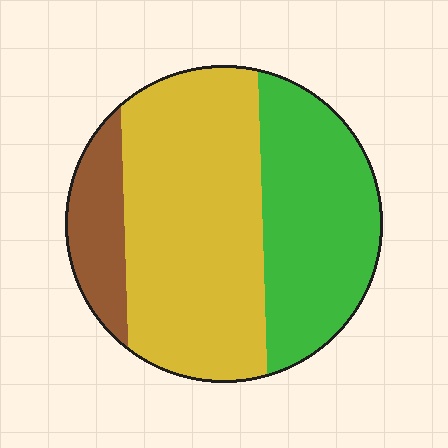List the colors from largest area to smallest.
From largest to smallest: yellow, green, brown.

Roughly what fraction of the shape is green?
Green takes up between a quarter and a half of the shape.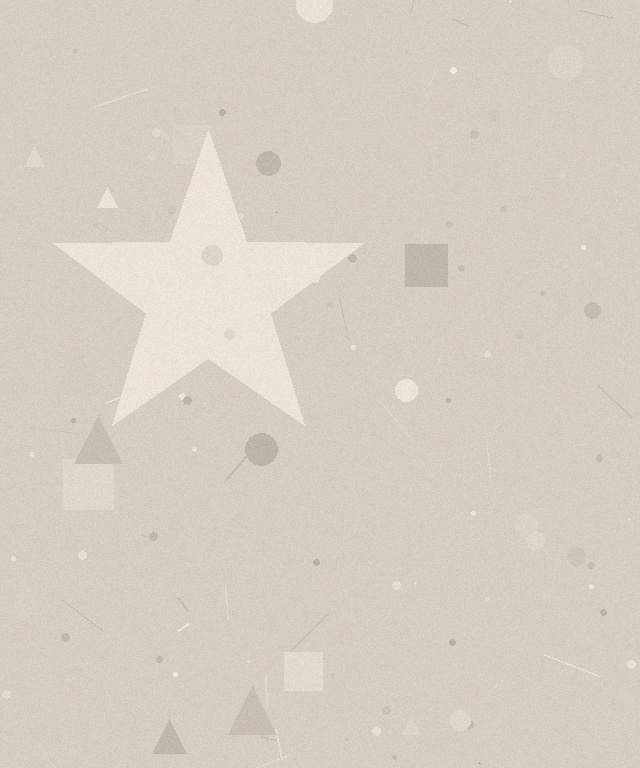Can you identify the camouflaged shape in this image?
The camouflaged shape is a star.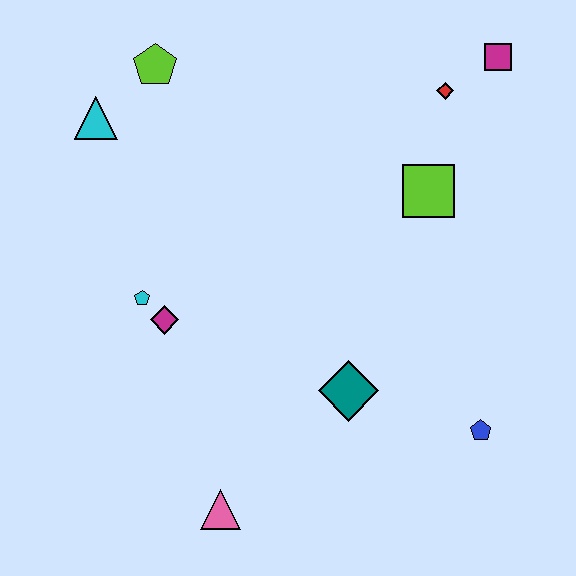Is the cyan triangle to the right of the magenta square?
No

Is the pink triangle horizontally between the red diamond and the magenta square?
No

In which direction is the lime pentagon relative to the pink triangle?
The lime pentagon is above the pink triangle.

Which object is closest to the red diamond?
The magenta square is closest to the red diamond.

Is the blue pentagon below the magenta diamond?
Yes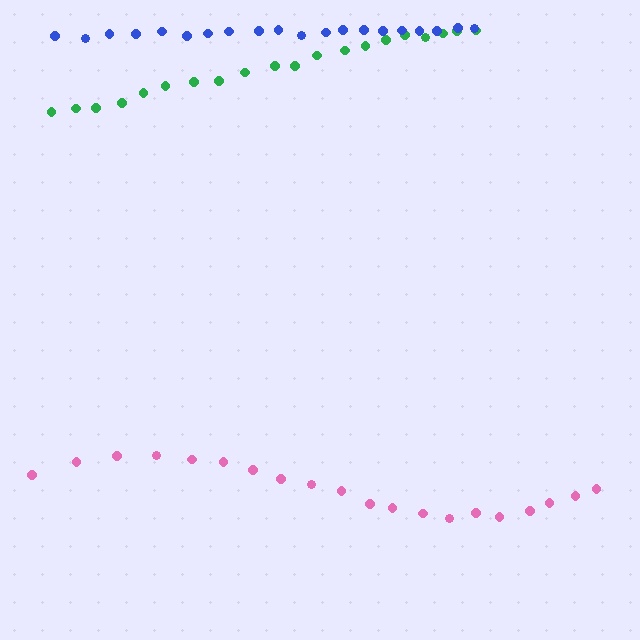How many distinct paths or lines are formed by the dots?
There are 3 distinct paths.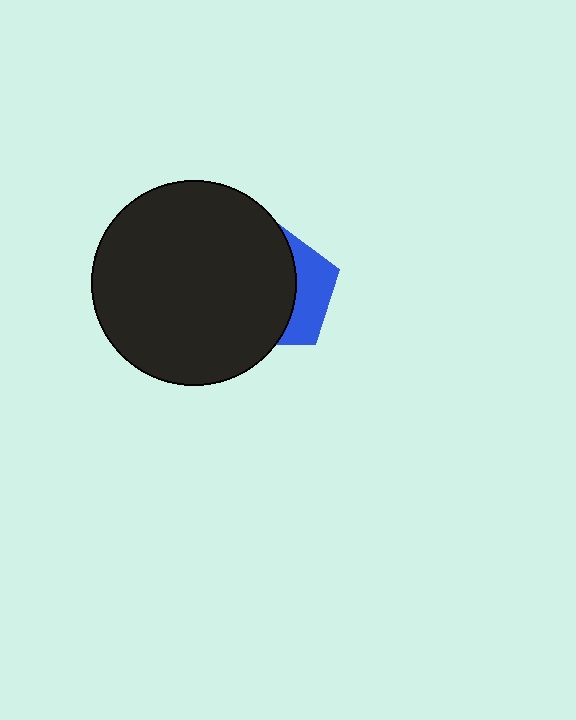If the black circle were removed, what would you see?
You would see the complete blue pentagon.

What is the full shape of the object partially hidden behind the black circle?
The partially hidden object is a blue pentagon.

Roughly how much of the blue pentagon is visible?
A small part of it is visible (roughly 34%).